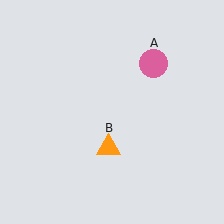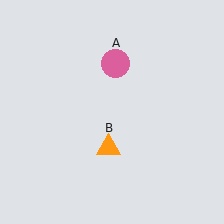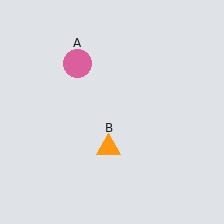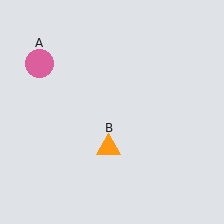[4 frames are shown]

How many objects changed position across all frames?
1 object changed position: pink circle (object A).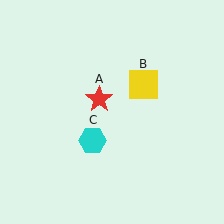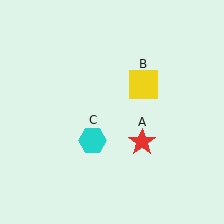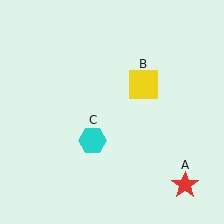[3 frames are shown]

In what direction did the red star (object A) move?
The red star (object A) moved down and to the right.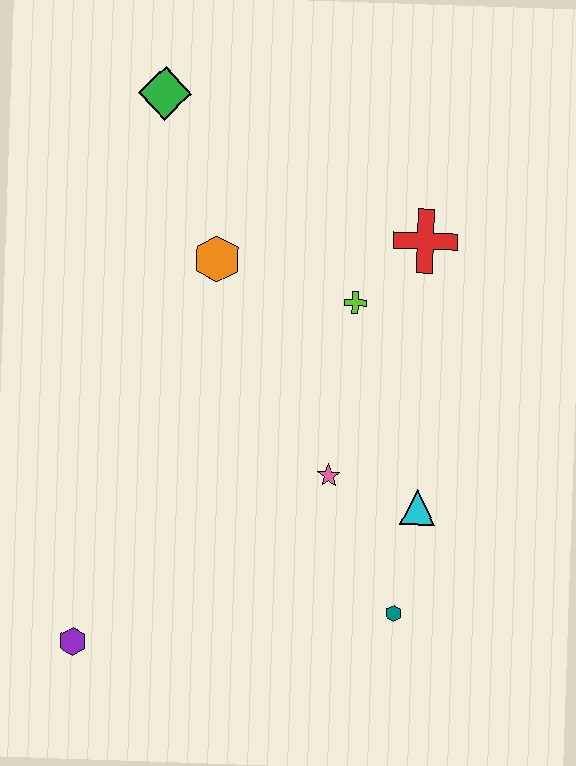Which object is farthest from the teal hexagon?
The green diamond is farthest from the teal hexagon.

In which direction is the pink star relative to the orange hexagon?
The pink star is below the orange hexagon.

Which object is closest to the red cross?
The lime cross is closest to the red cross.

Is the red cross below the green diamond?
Yes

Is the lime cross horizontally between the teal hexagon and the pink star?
Yes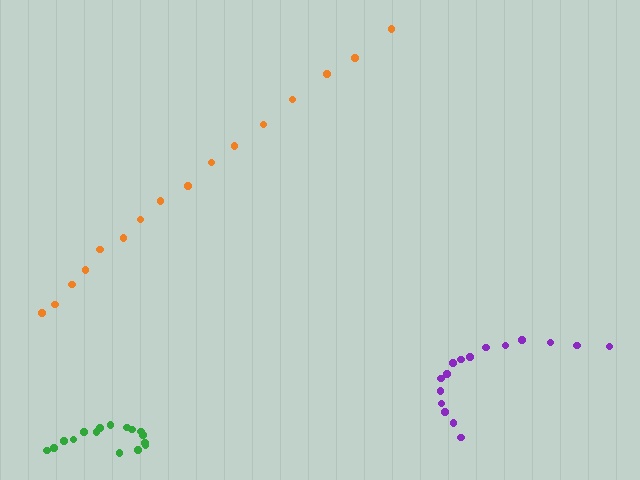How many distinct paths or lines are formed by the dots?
There are 3 distinct paths.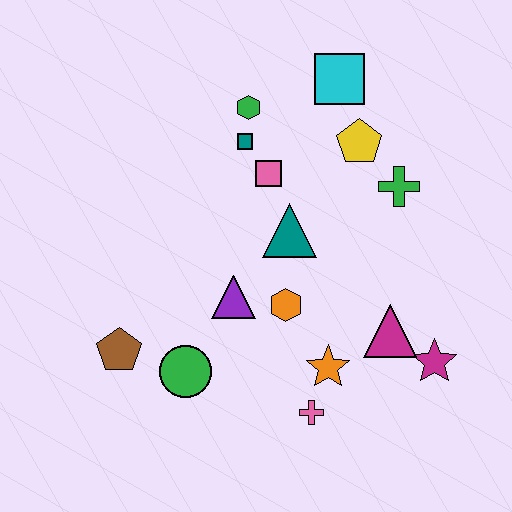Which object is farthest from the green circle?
The cyan square is farthest from the green circle.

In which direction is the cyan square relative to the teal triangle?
The cyan square is above the teal triangle.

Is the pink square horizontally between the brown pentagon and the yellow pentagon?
Yes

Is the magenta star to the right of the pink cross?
Yes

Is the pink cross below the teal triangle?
Yes